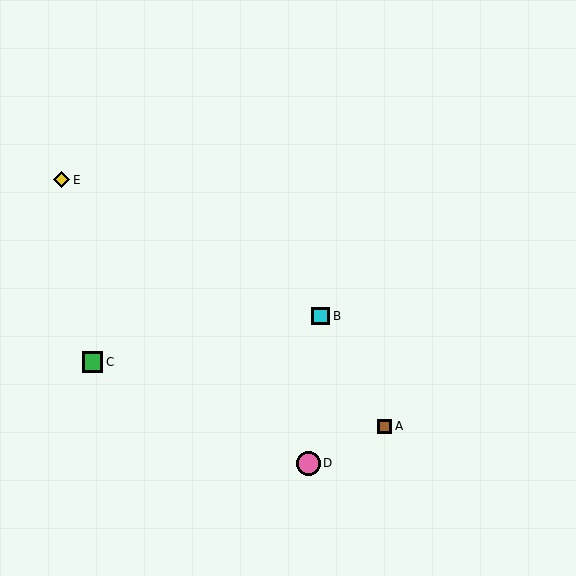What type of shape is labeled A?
Shape A is a brown square.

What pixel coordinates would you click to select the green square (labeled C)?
Click at (92, 362) to select the green square C.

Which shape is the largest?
The pink circle (labeled D) is the largest.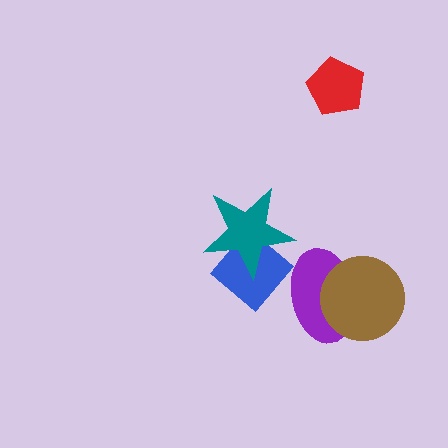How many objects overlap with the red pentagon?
0 objects overlap with the red pentagon.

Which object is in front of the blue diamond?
The teal star is in front of the blue diamond.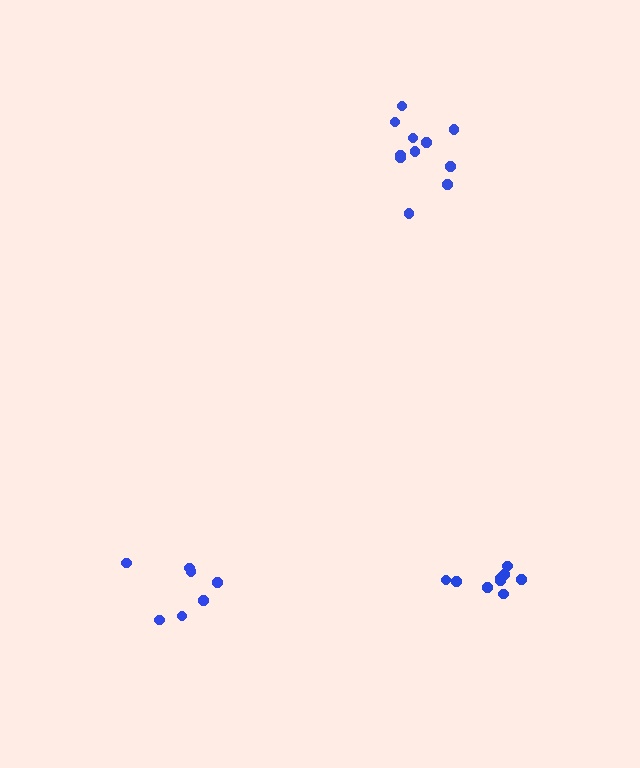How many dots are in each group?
Group 1: 7 dots, Group 2: 9 dots, Group 3: 11 dots (27 total).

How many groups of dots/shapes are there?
There are 3 groups.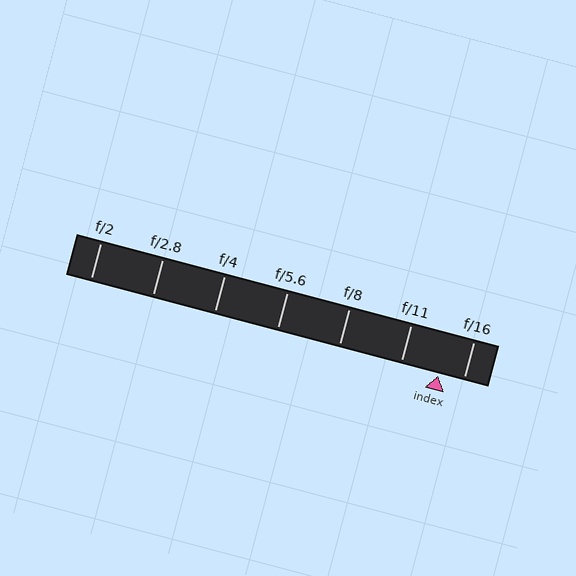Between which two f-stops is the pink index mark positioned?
The index mark is between f/11 and f/16.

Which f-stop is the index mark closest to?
The index mark is closest to f/16.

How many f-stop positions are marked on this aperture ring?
There are 7 f-stop positions marked.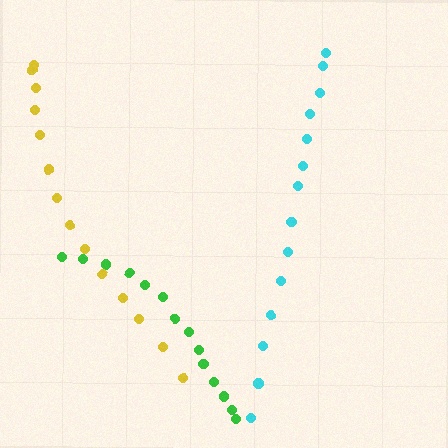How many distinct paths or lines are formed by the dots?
There are 3 distinct paths.